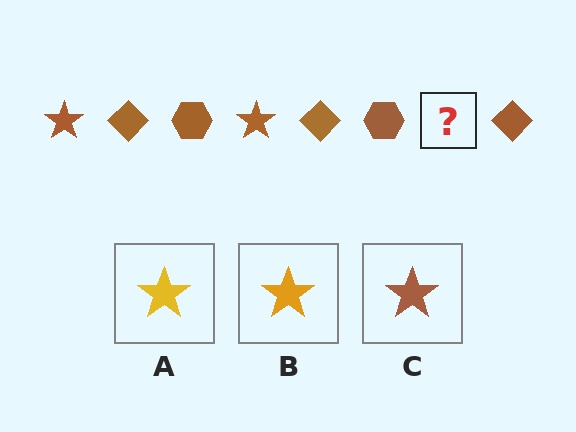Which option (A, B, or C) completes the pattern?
C.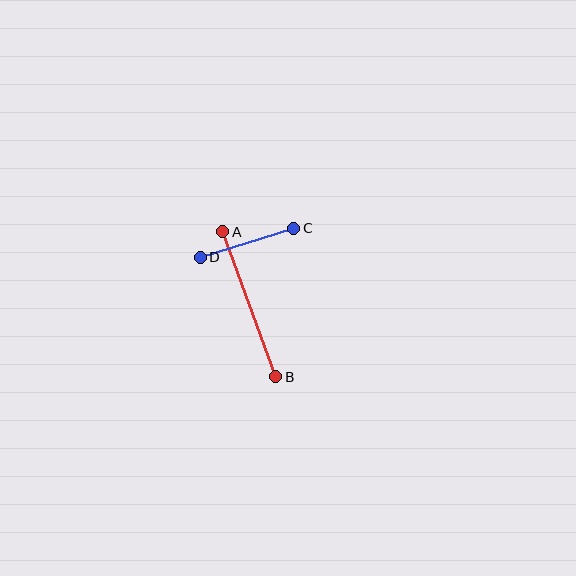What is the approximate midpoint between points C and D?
The midpoint is at approximately (247, 243) pixels.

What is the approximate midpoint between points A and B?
The midpoint is at approximately (249, 304) pixels.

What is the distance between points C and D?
The distance is approximately 98 pixels.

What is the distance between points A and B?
The distance is approximately 155 pixels.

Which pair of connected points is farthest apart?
Points A and B are farthest apart.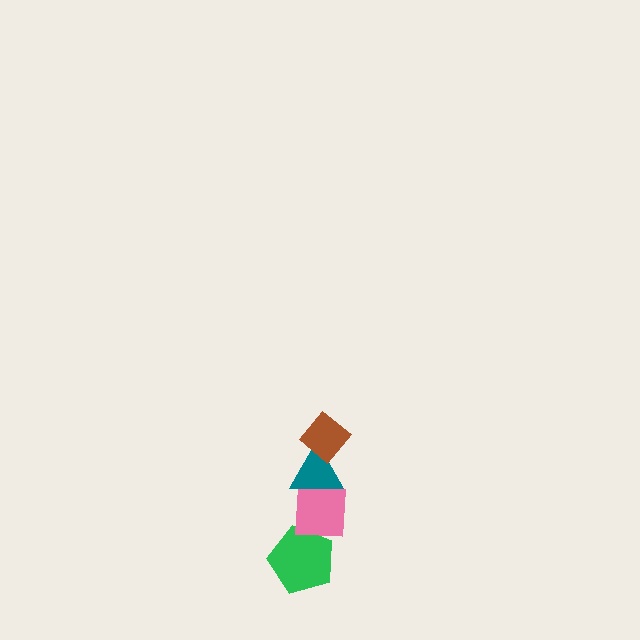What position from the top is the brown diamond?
The brown diamond is 1st from the top.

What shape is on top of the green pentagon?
The pink square is on top of the green pentagon.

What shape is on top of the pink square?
The teal triangle is on top of the pink square.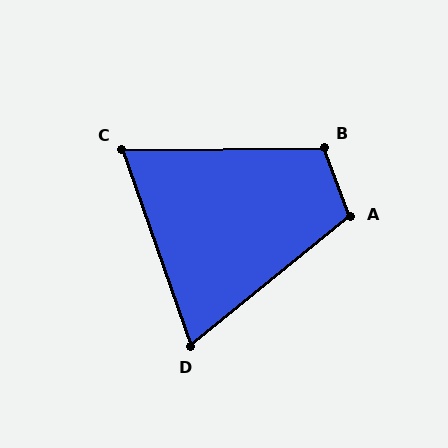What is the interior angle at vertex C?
Approximately 71 degrees (acute).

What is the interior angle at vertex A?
Approximately 109 degrees (obtuse).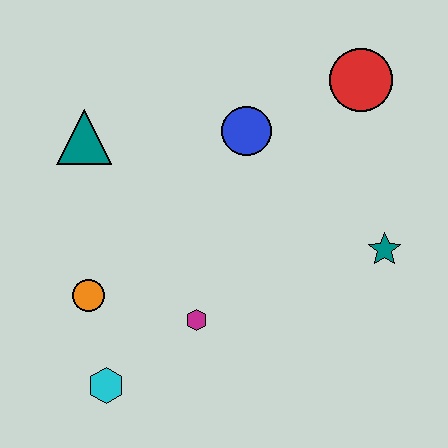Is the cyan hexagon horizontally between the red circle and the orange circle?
Yes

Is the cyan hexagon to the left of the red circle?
Yes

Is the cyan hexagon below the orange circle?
Yes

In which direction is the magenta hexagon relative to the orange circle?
The magenta hexagon is to the right of the orange circle.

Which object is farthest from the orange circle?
The red circle is farthest from the orange circle.